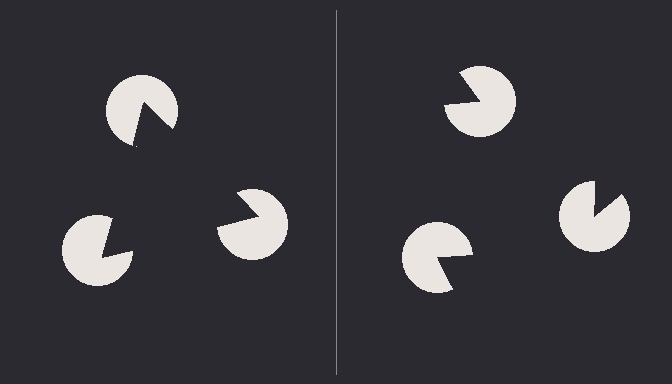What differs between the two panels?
The pac-man discs are positioned identically on both sides; only the wedge orientations differ. On the left they align to a triangle; on the right they are misaligned.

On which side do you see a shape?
An illusory triangle appears on the left side. On the right side the wedge cuts are rotated, so no coherent shape forms.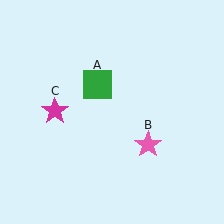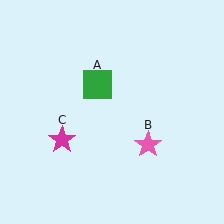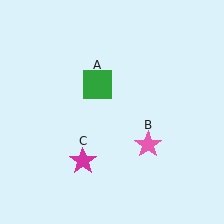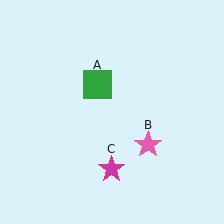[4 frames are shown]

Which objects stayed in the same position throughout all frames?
Green square (object A) and pink star (object B) remained stationary.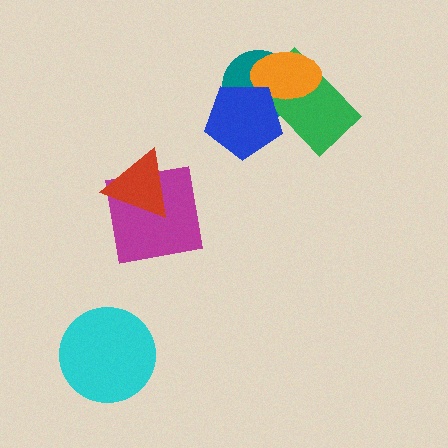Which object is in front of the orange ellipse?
The blue pentagon is in front of the orange ellipse.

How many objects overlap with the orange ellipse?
3 objects overlap with the orange ellipse.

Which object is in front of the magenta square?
The red triangle is in front of the magenta square.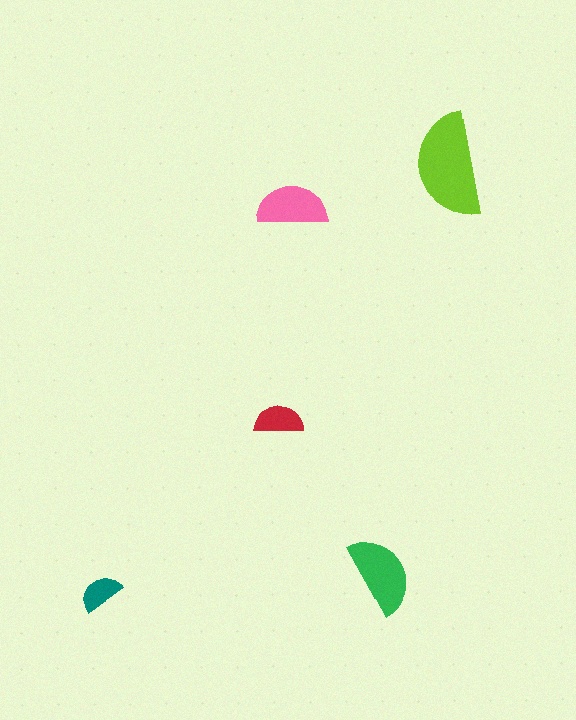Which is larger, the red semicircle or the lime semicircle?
The lime one.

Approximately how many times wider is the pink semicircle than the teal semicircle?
About 1.5 times wider.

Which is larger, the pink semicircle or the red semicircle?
The pink one.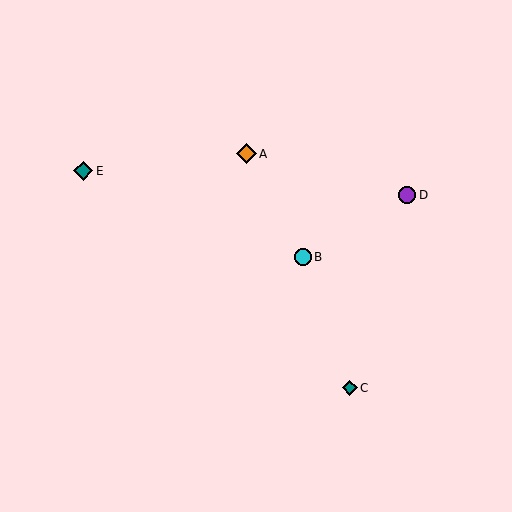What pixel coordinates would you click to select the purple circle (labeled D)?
Click at (407, 195) to select the purple circle D.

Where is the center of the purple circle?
The center of the purple circle is at (407, 195).